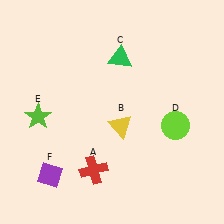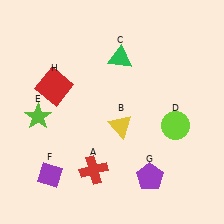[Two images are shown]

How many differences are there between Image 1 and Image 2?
There are 2 differences between the two images.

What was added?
A purple pentagon (G), a red square (H) were added in Image 2.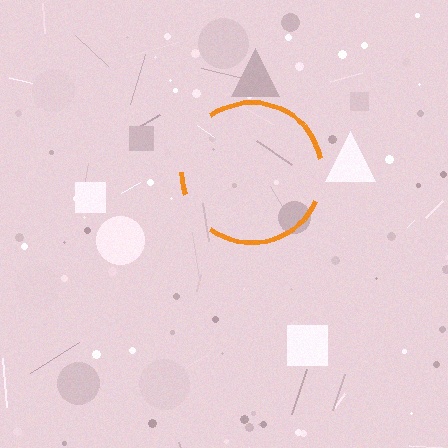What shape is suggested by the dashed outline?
The dashed outline suggests a circle.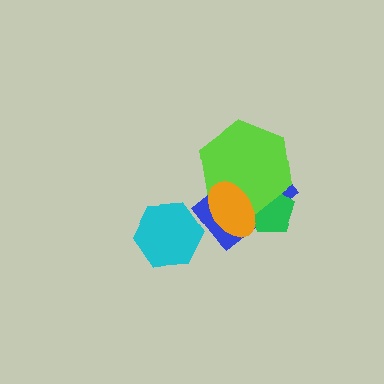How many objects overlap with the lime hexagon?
3 objects overlap with the lime hexagon.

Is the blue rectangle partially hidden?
Yes, it is partially covered by another shape.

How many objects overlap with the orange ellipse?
3 objects overlap with the orange ellipse.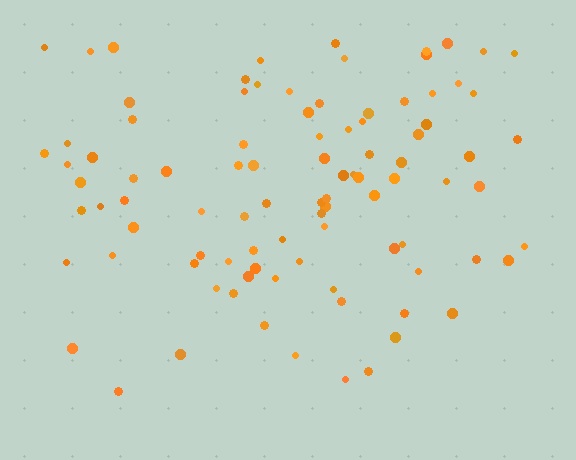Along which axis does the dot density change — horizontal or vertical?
Vertical.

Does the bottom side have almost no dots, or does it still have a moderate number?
Still a moderate number, just noticeably fewer than the top.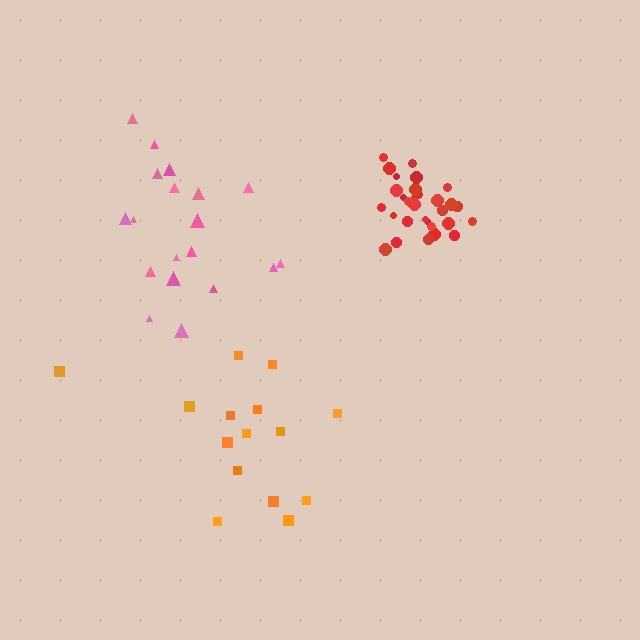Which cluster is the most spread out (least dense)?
Orange.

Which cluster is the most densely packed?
Red.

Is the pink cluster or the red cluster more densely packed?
Red.